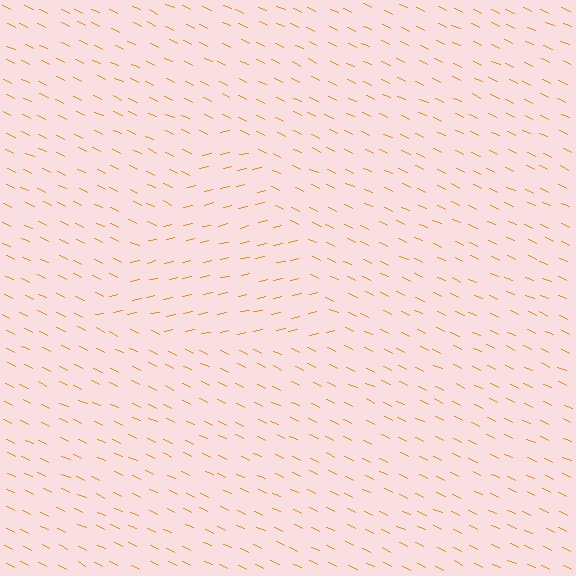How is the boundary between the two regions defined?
The boundary is defined purely by a change in line orientation (approximately 37 degrees difference). All lines are the same color and thickness.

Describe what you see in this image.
The image is filled with small orange line segments. A triangle region in the image has lines oriented differently from the surrounding lines, creating a visible texture boundary.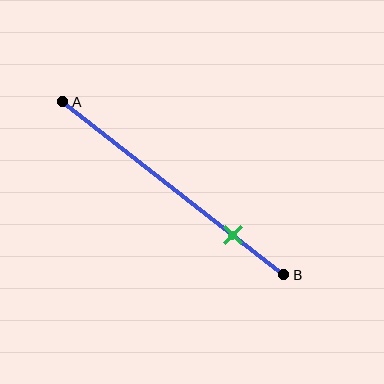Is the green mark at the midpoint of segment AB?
No, the mark is at about 75% from A, not at the 50% midpoint.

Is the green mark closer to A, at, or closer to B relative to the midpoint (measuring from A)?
The green mark is closer to point B than the midpoint of segment AB.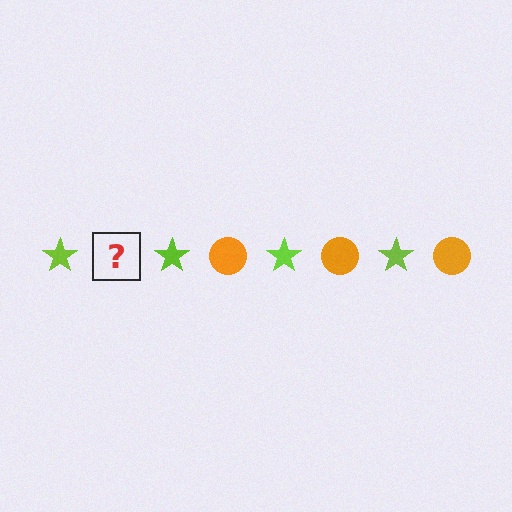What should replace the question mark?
The question mark should be replaced with an orange circle.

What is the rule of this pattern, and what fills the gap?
The rule is that the pattern alternates between lime star and orange circle. The gap should be filled with an orange circle.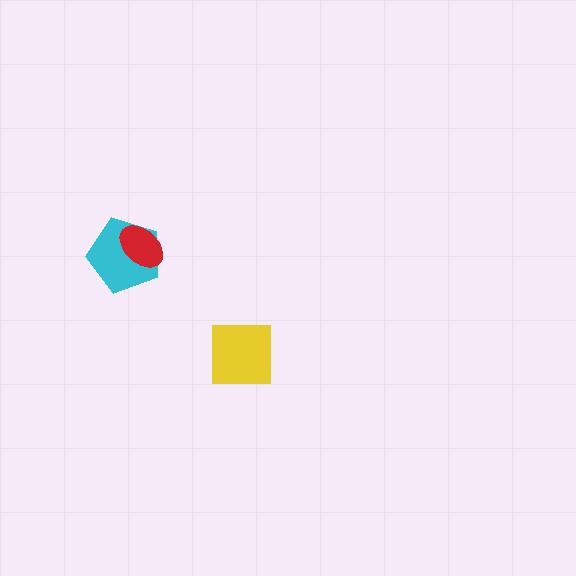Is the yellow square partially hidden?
No, no other shape covers it.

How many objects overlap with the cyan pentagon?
1 object overlaps with the cyan pentagon.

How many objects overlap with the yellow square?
0 objects overlap with the yellow square.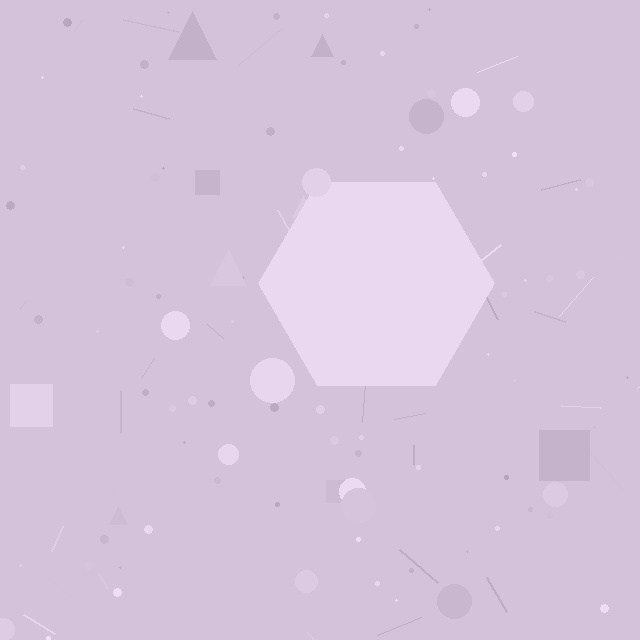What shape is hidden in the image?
A hexagon is hidden in the image.